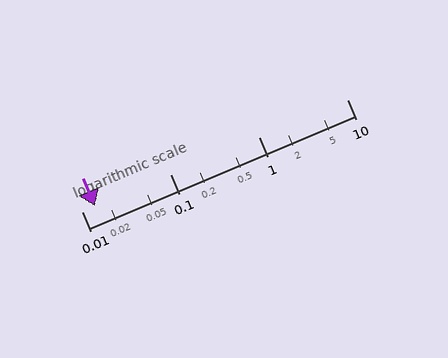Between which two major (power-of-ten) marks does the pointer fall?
The pointer is between 0.01 and 0.1.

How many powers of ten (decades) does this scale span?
The scale spans 3 decades, from 0.01 to 10.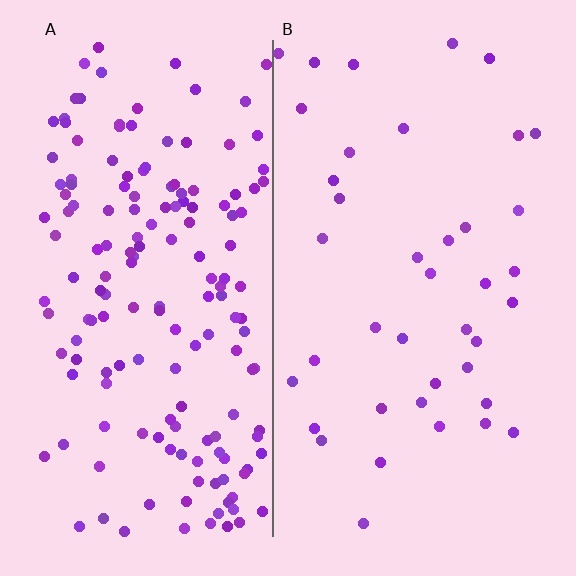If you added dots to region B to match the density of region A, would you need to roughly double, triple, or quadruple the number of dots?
Approximately quadruple.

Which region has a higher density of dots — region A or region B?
A (the left).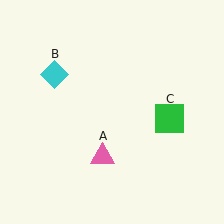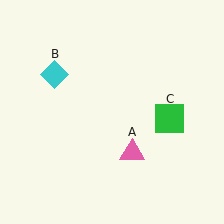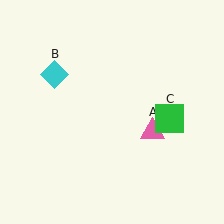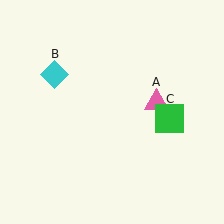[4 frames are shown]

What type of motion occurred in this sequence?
The pink triangle (object A) rotated counterclockwise around the center of the scene.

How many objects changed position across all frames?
1 object changed position: pink triangle (object A).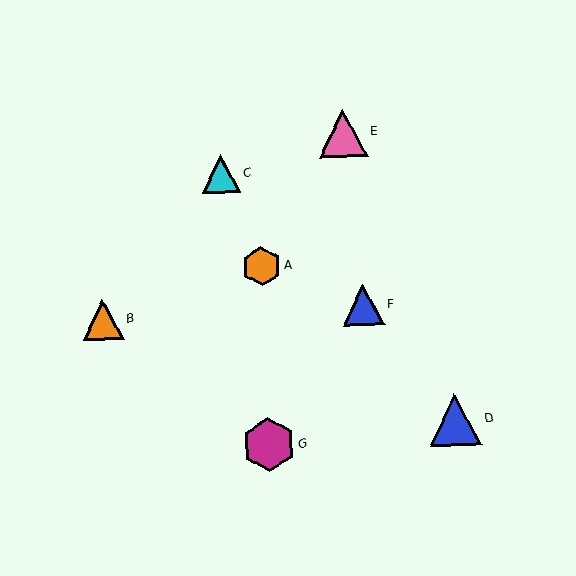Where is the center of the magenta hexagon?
The center of the magenta hexagon is at (269, 445).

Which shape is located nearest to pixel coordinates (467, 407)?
The blue triangle (labeled D) at (455, 419) is nearest to that location.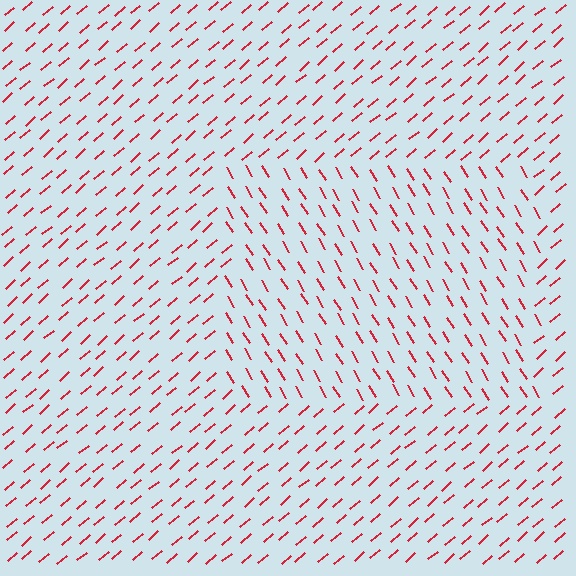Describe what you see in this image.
The image is filled with small red line segments. A rectangle region in the image has lines oriented differently from the surrounding lines, creating a visible texture boundary.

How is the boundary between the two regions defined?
The boundary is defined purely by a change in line orientation (approximately 81 degrees difference). All lines are the same color and thickness.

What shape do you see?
I see a rectangle.